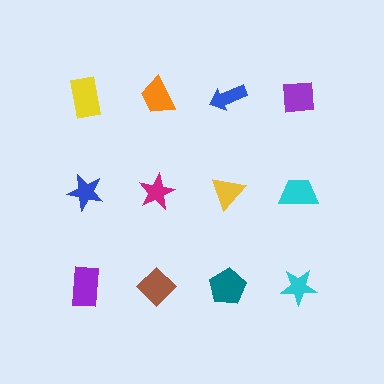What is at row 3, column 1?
A purple rectangle.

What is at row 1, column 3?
A blue arrow.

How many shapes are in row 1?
4 shapes.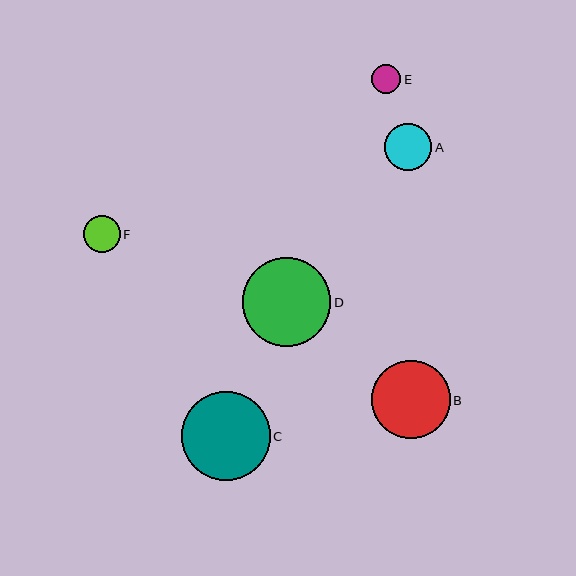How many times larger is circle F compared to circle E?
Circle F is approximately 1.3 times the size of circle E.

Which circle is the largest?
Circle C is the largest with a size of approximately 89 pixels.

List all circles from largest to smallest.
From largest to smallest: C, D, B, A, F, E.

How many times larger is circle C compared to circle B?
Circle C is approximately 1.1 times the size of circle B.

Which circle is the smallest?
Circle E is the smallest with a size of approximately 29 pixels.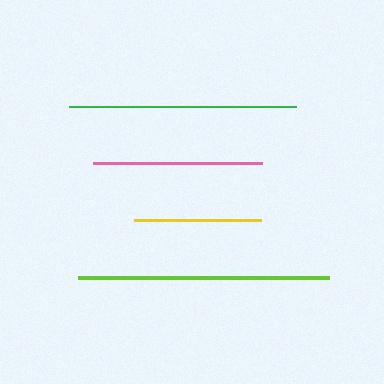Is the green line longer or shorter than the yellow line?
The green line is longer than the yellow line.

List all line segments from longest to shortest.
From longest to shortest: lime, green, pink, yellow.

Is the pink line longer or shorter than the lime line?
The lime line is longer than the pink line.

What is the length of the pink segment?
The pink segment is approximately 169 pixels long.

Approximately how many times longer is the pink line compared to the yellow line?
The pink line is approximately 1.3 times the length of the yellow line.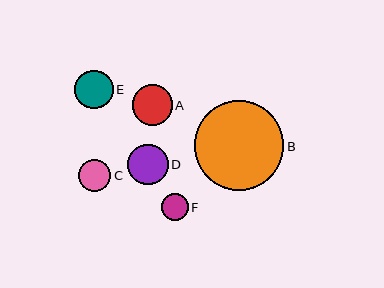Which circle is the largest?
Circle B is the largest with a size of approximately 90 pixels.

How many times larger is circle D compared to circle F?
Circle D is approximately 1.5 times the size of circle F.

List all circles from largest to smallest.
From largest to smallest: B, D, A, E, C, F.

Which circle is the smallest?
Circle F is the smallest with a size of approximately 27 pixels.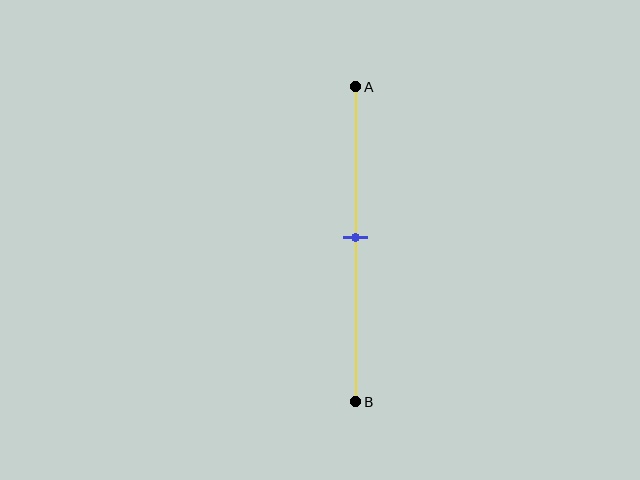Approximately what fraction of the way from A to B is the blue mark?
The blue mark is approximately 50% of the way from A to B.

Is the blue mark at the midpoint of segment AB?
Yes, the mark is approximately at the midpoint.